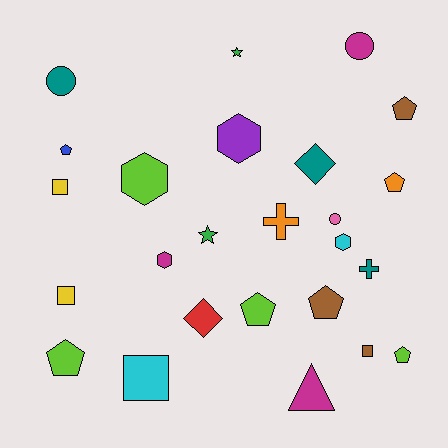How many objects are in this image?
There are 25 objects.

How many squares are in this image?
There are 4 squares.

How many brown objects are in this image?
There are 3 brown objects.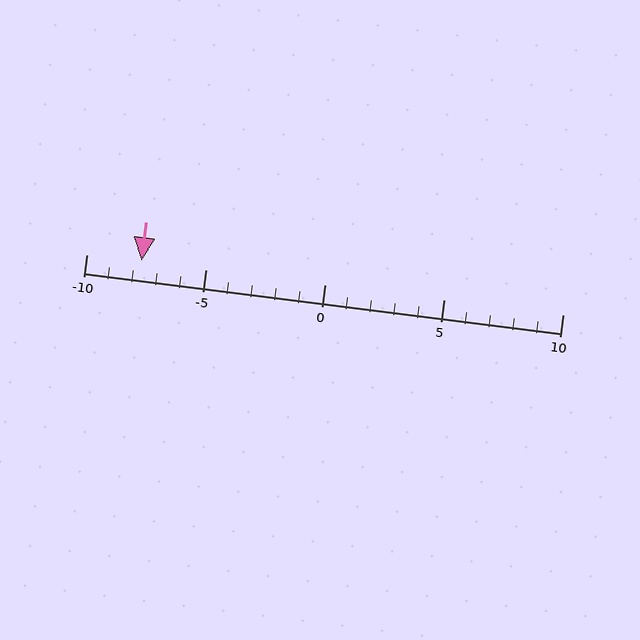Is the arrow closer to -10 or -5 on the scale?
The arrow is closer to -10.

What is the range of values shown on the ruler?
The ruler shows values from -10 to 10.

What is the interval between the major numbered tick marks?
The major tick marks are spaced 5 units apart.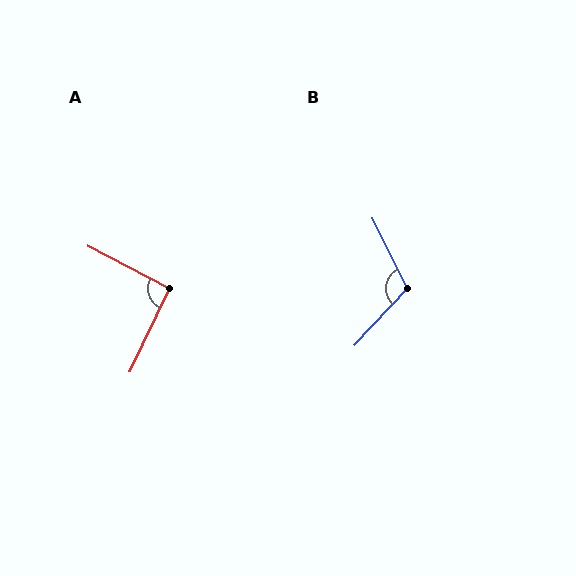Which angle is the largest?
B, at approximately 111 degrees.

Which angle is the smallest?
A, at approximately 92 degrees.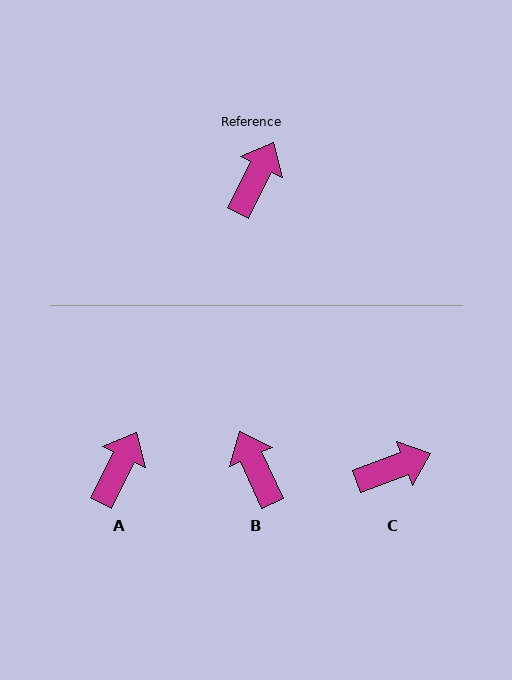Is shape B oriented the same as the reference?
No, it is off by about 51 degrees.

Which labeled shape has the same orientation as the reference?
A.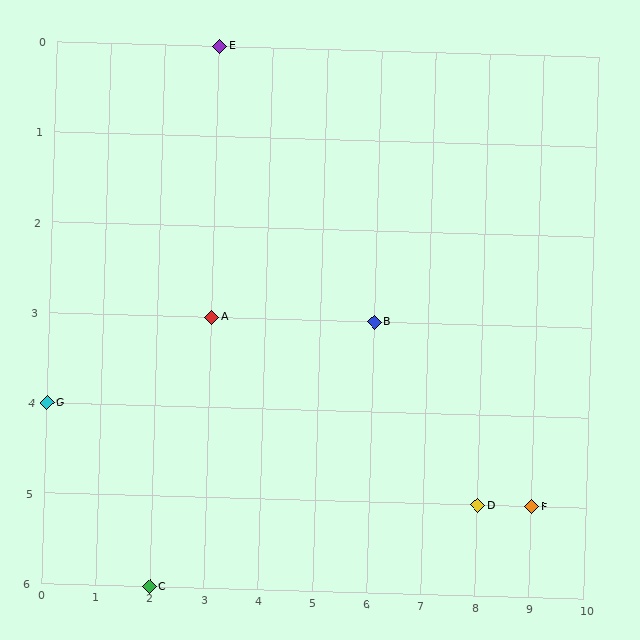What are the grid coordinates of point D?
Point D is at grid coordinates (8, 5).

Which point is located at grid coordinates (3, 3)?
Point A is at (3, 3).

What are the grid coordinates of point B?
Point B is at grid coordinates (6, 3).